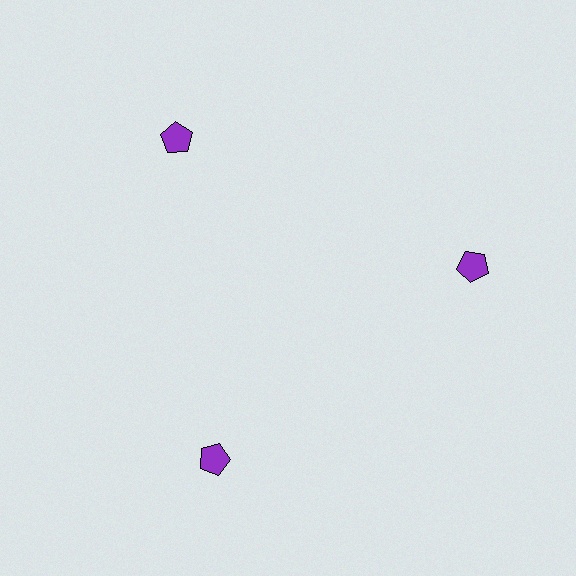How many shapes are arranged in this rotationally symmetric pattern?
There are 3 shapes, arranged in 3 groups of 1.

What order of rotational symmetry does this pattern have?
This pattern has 3-fold rotational symmetry.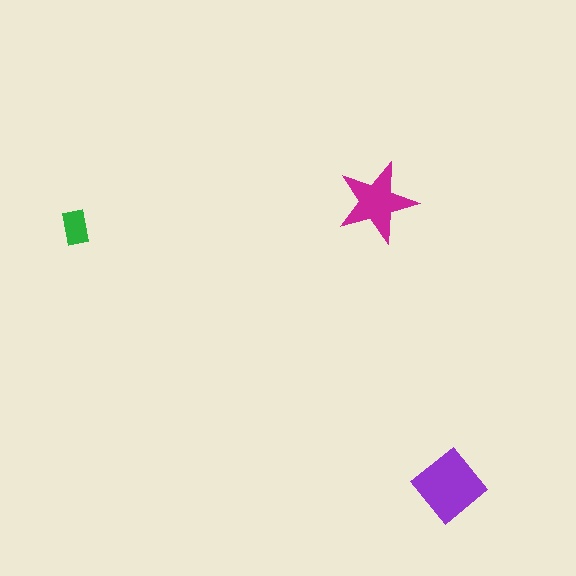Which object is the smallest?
The green rectangle.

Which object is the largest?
The purple diamond.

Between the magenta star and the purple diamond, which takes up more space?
The purple diamond.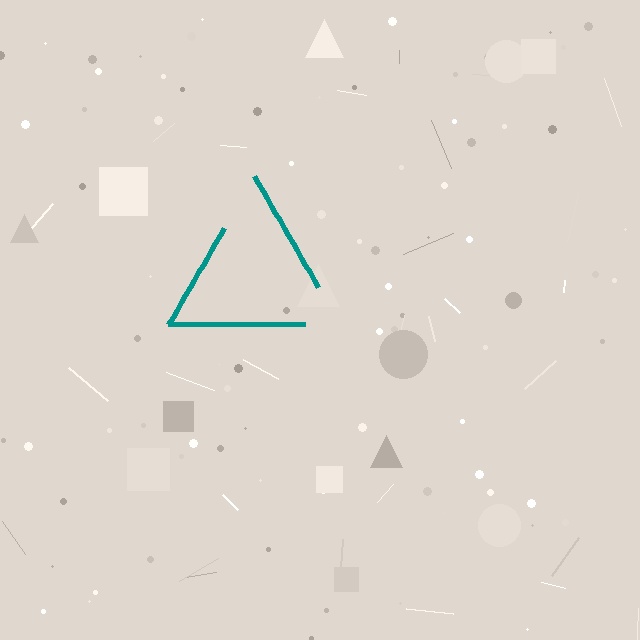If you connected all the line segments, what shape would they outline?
They would outline a triangle.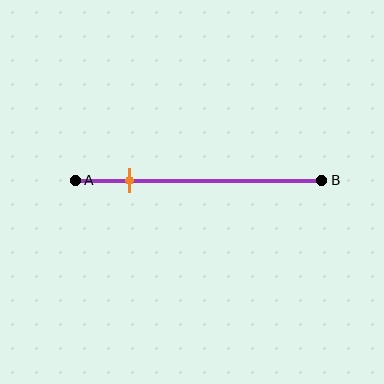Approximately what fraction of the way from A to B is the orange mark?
The orange mark is approximately 20% of the way from A to B.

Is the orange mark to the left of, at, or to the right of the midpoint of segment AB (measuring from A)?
The orange mark is to the left of the midpoint of segment AB.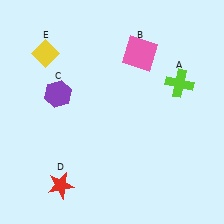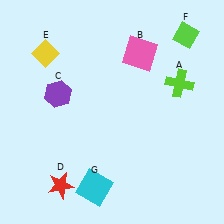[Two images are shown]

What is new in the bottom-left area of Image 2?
A cyan square (G) was added in the bottom-left area of Image 2.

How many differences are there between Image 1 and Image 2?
There are 2 differences between the two images.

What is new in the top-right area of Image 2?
A lime diamond (F) was added in the top-right area of Image 2.